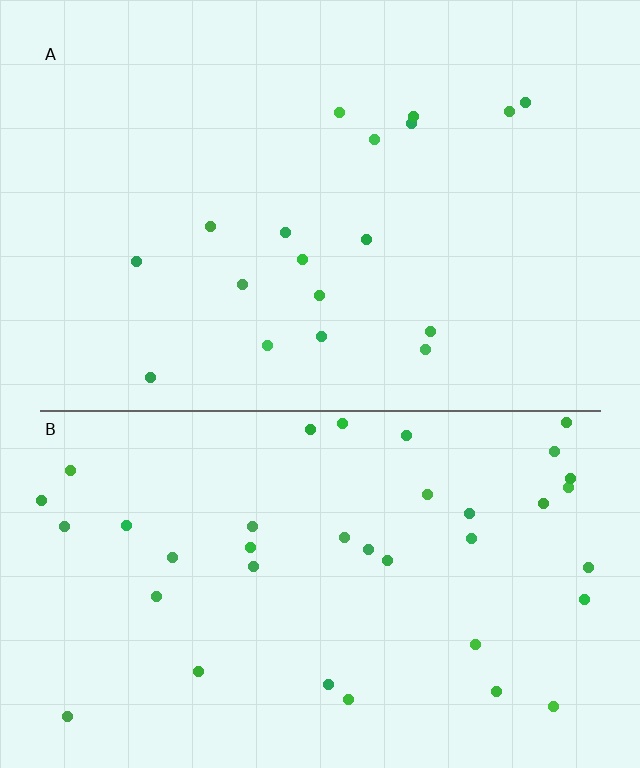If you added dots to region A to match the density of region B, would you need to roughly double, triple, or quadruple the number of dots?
Approximately double.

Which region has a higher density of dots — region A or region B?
B (the bottom).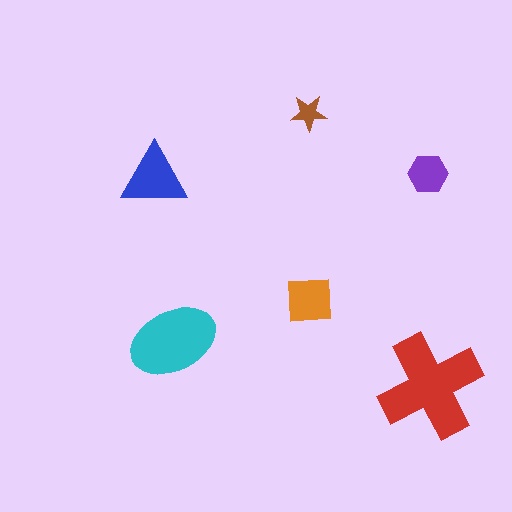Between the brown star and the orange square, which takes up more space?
The orange square.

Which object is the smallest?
The brown star.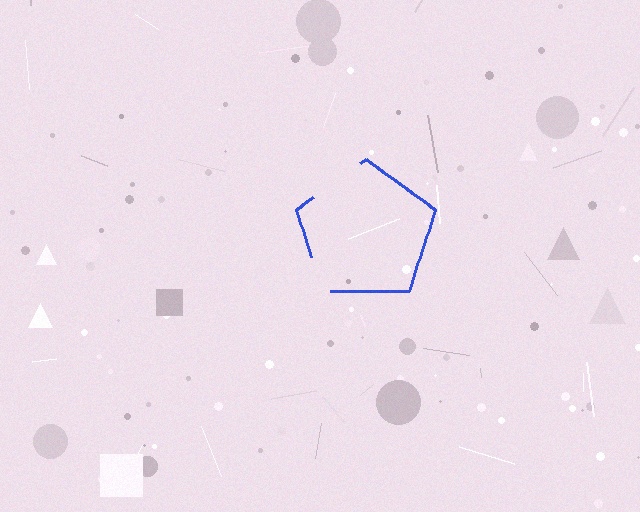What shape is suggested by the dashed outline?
The dashed outline suggests a pentagon.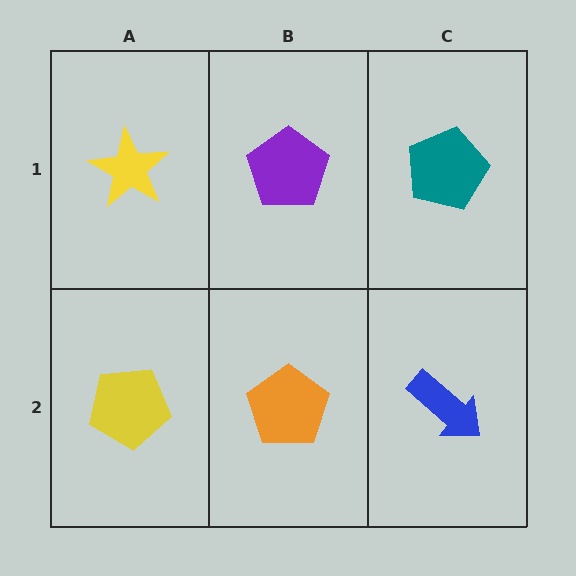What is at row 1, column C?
A teal pentagon.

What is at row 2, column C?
A blue arrow.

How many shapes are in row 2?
3 shapes.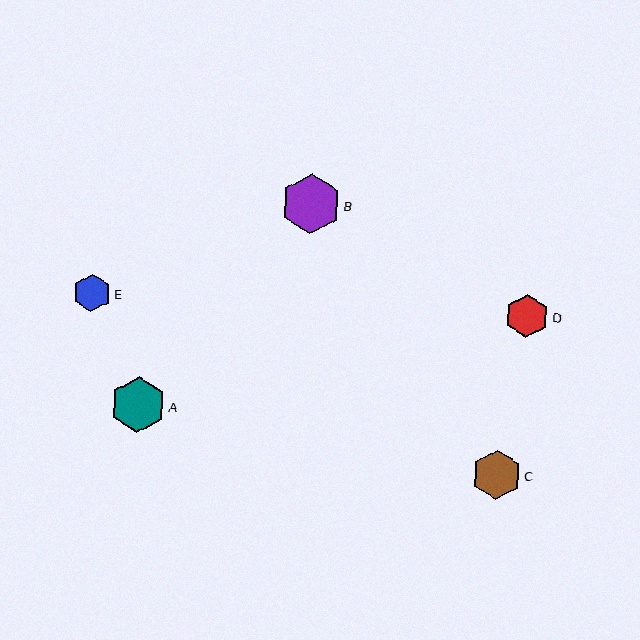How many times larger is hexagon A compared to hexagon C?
Hexagon A is approximately 1.1 times the size of hexagon C.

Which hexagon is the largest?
Hexagon B is the largest with a size of approximately 60 pixels.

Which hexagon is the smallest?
Hexagon E is the smallest with a size of approximately 37 pixels.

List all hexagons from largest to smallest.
From largest to smallest: B, A, C, D, E.